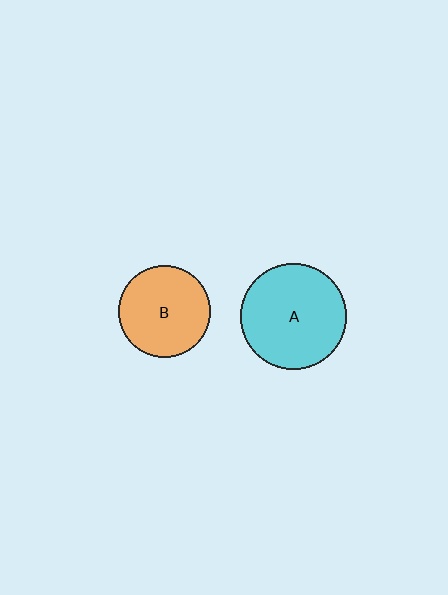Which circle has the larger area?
Circle A (cyan).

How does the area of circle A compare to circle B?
Approximately 1.3 times.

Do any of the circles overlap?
No, none of the circles overlap.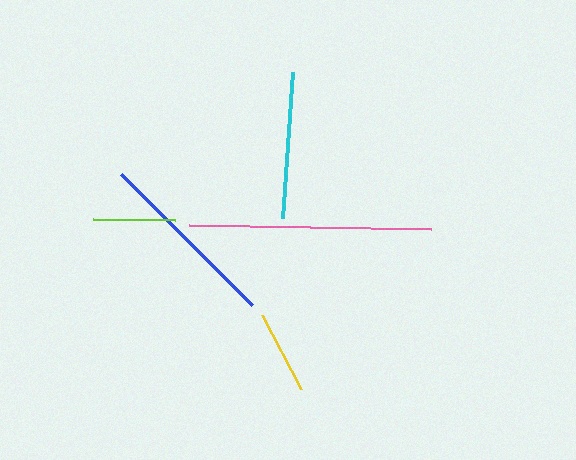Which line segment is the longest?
The pink line is the longest at approximately 242 pixels.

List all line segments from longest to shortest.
From longest to shortest: pink, blue, cyan, yellow, lime.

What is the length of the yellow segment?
The yellow segment is approximately 83 pixels long.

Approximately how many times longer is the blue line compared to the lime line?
The blue line is approximately 2.3 times the length of the lime line.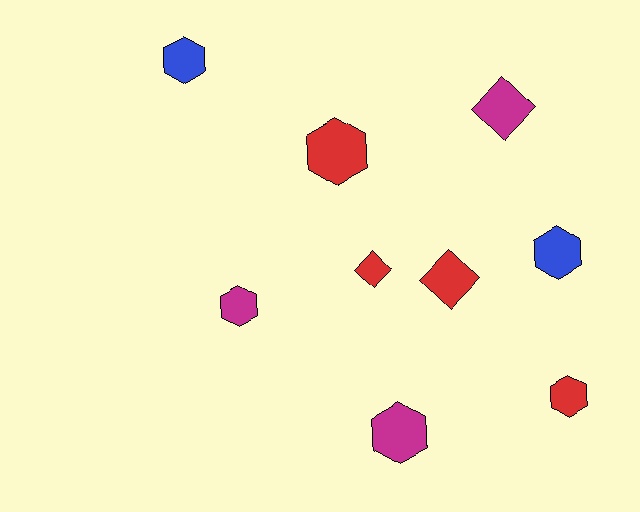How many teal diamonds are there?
There are no teal diamonds.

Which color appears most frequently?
Red, with 4 objects.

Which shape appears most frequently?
Hexagon, with 6 objects.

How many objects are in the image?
There are 9 objects.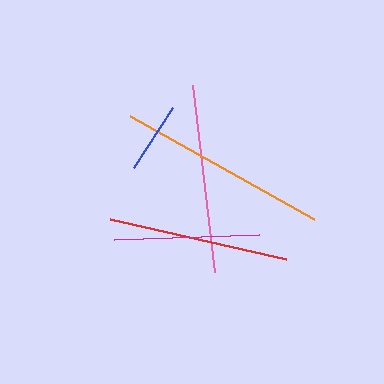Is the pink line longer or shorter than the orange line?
The orange line is longer than the pink line.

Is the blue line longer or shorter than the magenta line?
The magenta line is longer than the blue line.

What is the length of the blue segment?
The blue segment is approximately 71 pixels long.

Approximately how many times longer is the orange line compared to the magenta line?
The orange line is approximately 1.5 times the length of the magenta line.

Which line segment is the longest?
The orange line is the longest at approximately 210 pixels.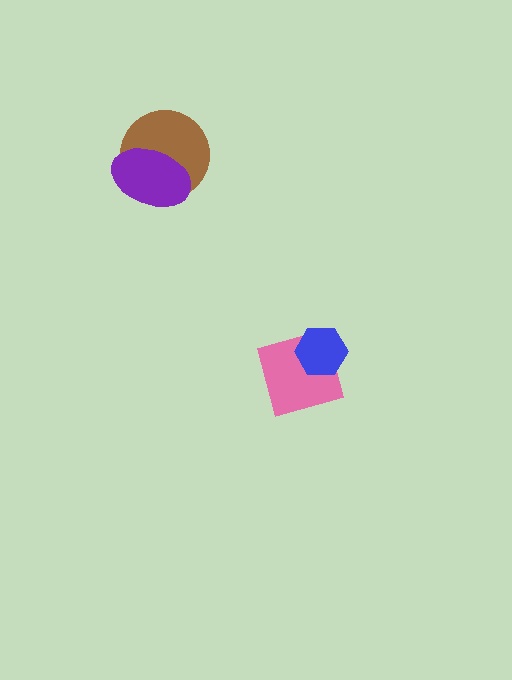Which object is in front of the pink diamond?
The blue hexagon is in front of the pink diamond.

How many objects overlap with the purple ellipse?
1 object overlaps with the purple ellipse.